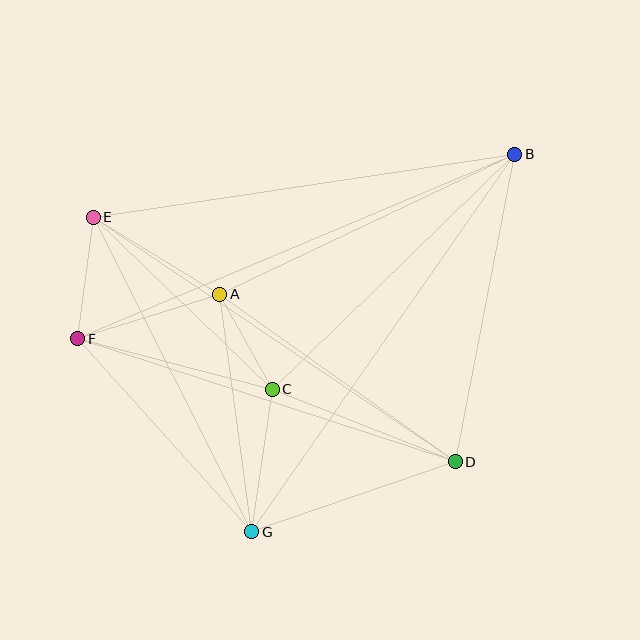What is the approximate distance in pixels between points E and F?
The distance between E and F is approximately 123 pixels.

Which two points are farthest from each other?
Points B and F are farthest from each other.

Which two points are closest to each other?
Points A and C are closest to each other.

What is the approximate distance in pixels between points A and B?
The distance between A and B is approximately 326 pixels.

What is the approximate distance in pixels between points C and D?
The distance between C and D is approximately 197 pixels.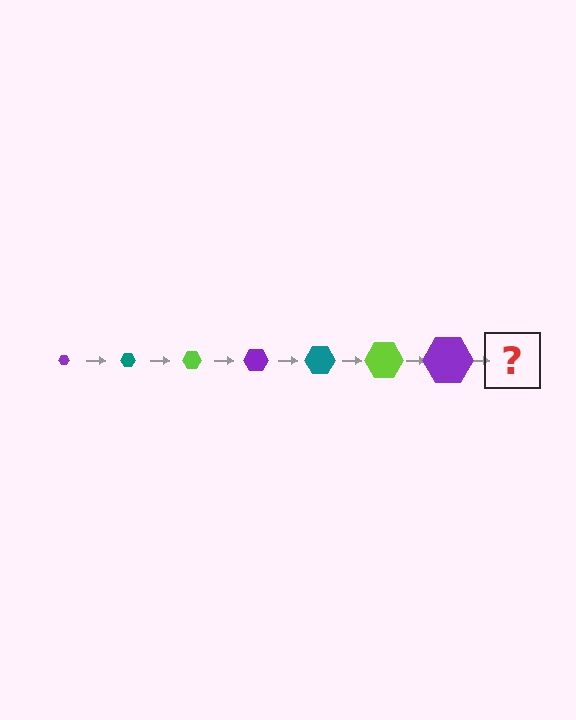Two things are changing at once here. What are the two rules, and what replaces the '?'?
The two rules are that the hexagon grows larger each step and the color cycles through purple, teal, and lime. The '?' should be a teal hexagon, larger than the previous one.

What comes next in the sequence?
The next element should be a teal hexagon, larger than the previous one.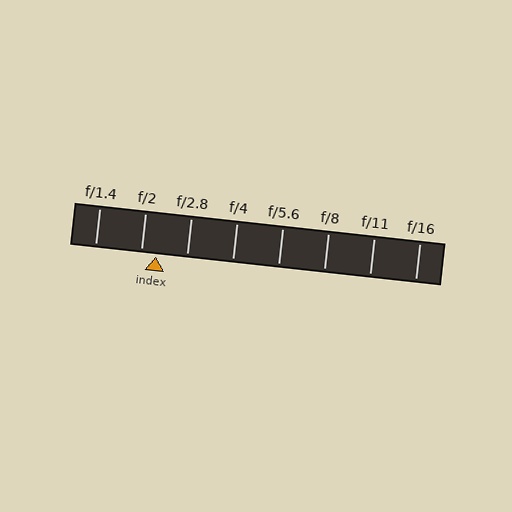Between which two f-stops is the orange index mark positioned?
The index mark is between f/2 and f/2.8.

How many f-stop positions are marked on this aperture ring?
There are 8 f-stop positions marked.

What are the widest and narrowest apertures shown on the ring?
The widest aperture shown is f/1.4 and the narrowest is f/16.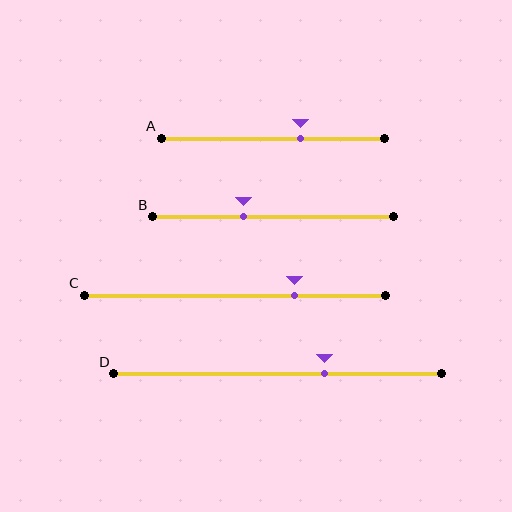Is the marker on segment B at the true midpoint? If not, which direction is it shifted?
No, the marker on segment B is shifted to the left by about 12% of the segment length.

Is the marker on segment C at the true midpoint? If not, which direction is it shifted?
No, the marker on segment C is shifted to the right by about 20% of the segment length.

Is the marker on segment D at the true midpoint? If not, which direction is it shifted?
No, the marker on segment D is shifted to the right by about 14% of the segment length.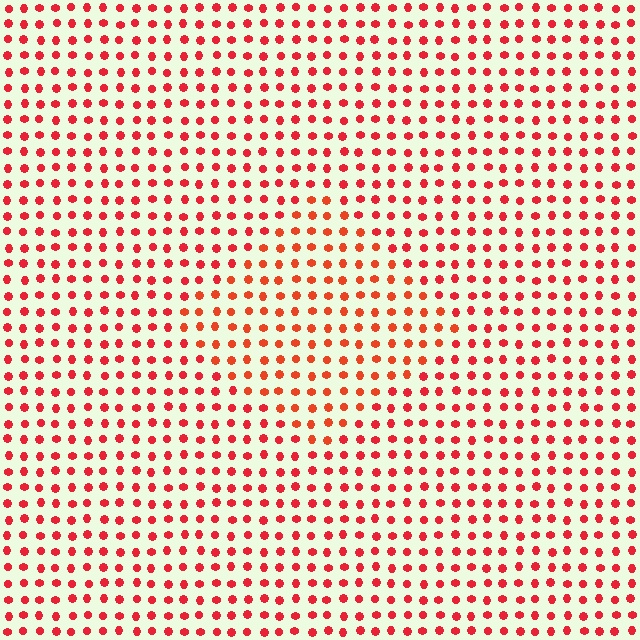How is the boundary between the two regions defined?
The boundary is defined purely by a slight shift in hue (about 16 degrees). Spacing, size, and orientation are identical on both sides.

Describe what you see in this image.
The image is filled with small red elements in a uniform arrangement. A diamond-shaped region is visible where the elements are tinted to a slightly different hue, forming a subtle color boundary.